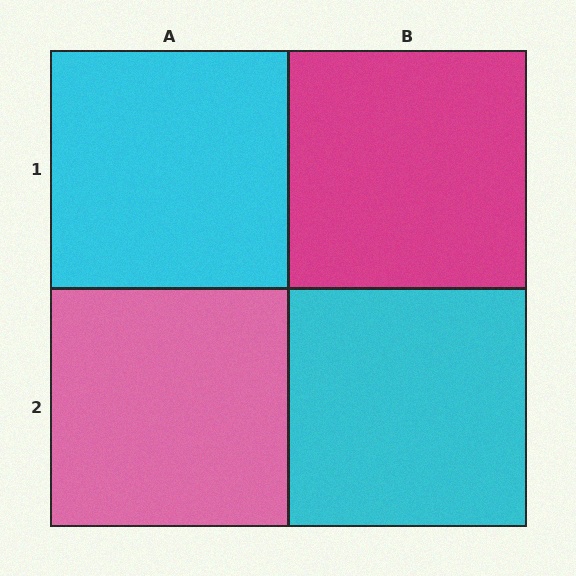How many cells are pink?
1 cell is pink.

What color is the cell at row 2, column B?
Cyan.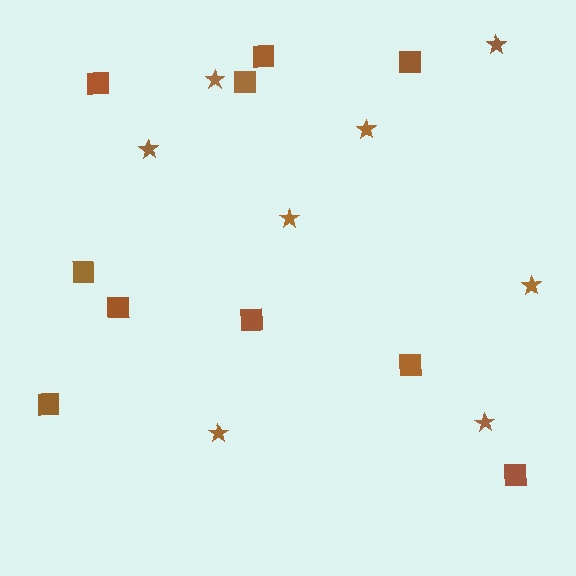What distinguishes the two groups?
There are 2 groups: one group of squares (10) and one group of stars (8).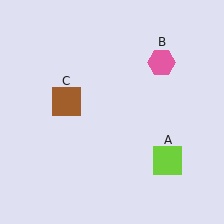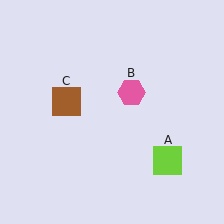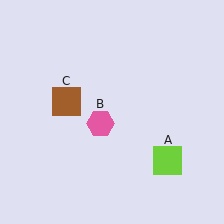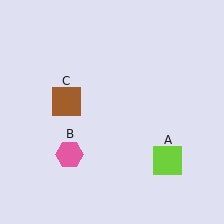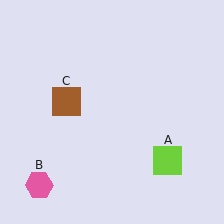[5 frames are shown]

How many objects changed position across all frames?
1 object changed position: pink hexagon (object B).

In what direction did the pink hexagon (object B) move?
The pink hexagon (object B) moved down and to the left.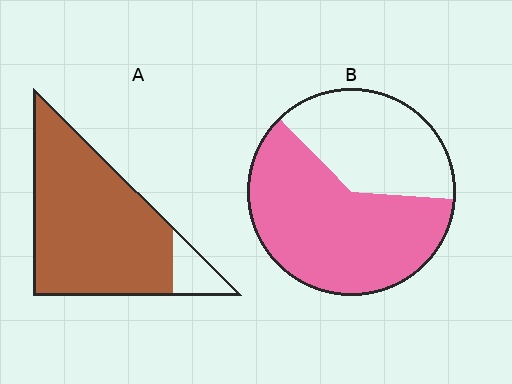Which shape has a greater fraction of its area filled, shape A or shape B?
Shape A.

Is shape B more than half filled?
Yes.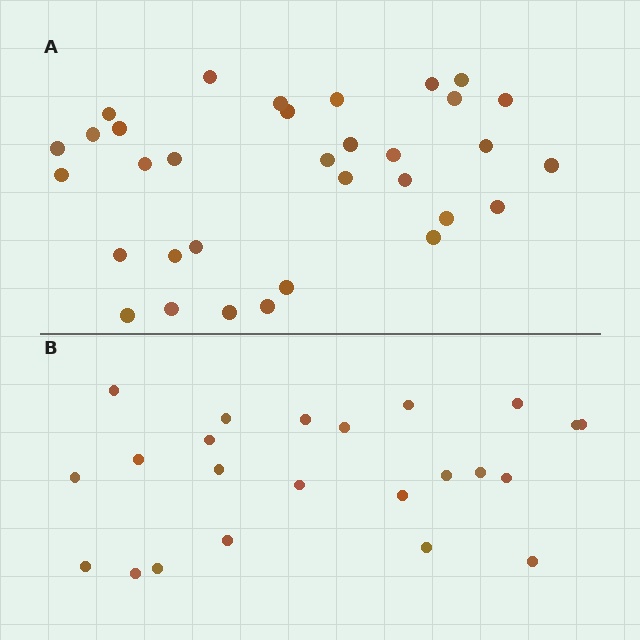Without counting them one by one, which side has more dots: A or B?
Region A (the top region) has more dots.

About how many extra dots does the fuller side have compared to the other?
Region A has roughly 10 or so more dots than region B.